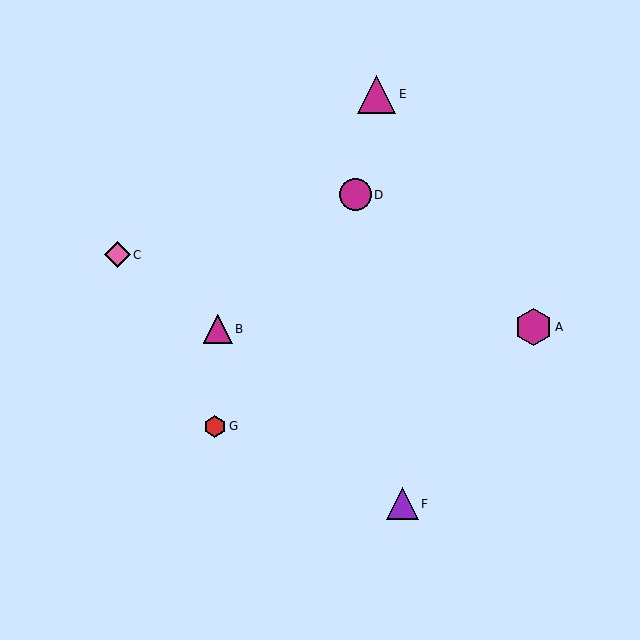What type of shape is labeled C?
Shape C is a pink diamond.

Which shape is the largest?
The magenta triangle (labeled E) is the largest.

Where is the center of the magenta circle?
The center of the magenta circle is at (355, 195).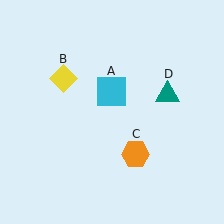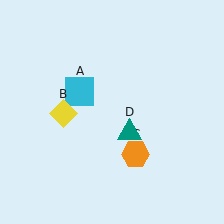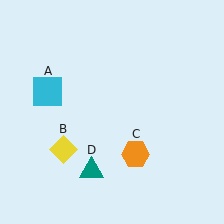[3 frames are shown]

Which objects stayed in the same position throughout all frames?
Orange hexagon (object C) remained stationary.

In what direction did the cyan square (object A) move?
The cyan square (object A) moved left.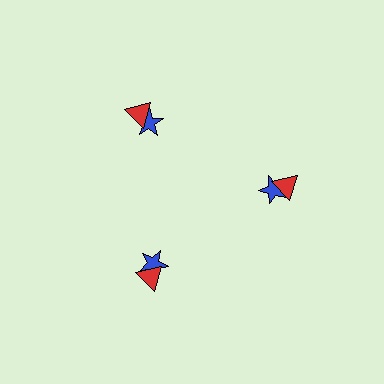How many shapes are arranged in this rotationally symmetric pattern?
There are 6 shapes, arranged in 3 groups of 2.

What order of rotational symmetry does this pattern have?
This pattern has 3-fold rotational symmetry.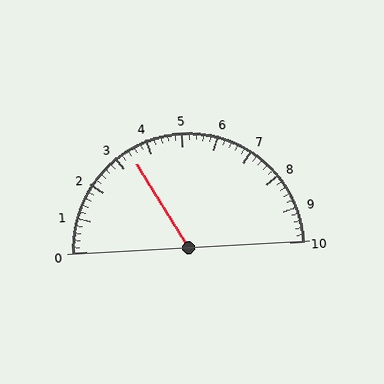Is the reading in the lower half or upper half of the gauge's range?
The reading is in the lower half of the range (0 to 10).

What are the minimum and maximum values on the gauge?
The gauge ranges from 0 to 10.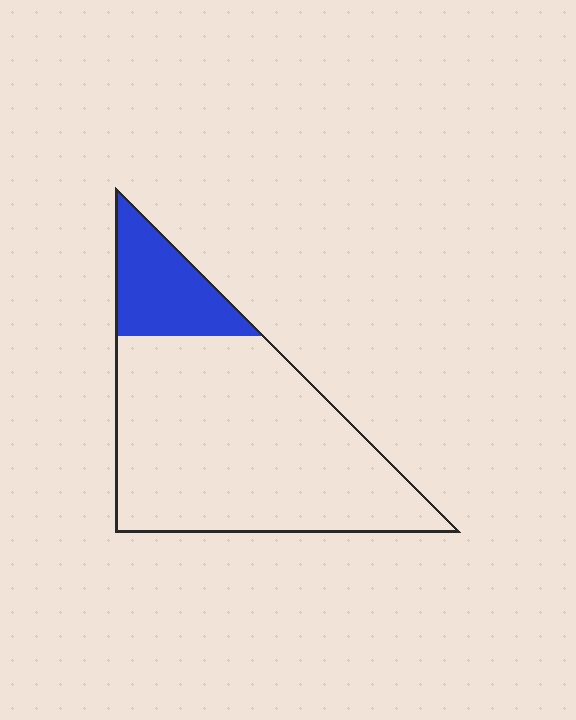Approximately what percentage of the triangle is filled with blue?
Approximately 20%.